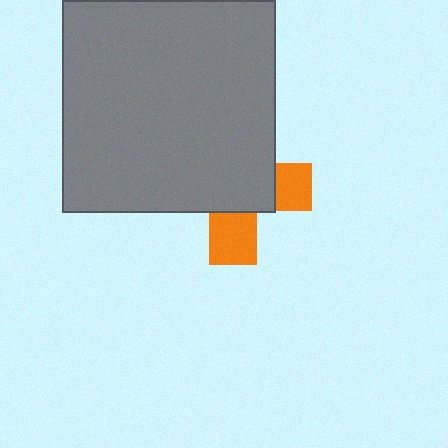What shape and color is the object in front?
The object in front is a gray square.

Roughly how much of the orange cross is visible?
A small part of it is visible (roughly 33%).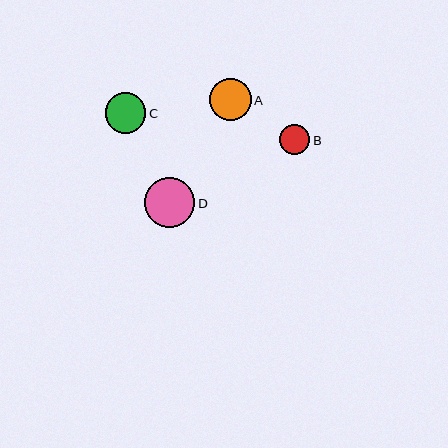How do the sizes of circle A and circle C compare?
Circle A and circle C are approximately the same size.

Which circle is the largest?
Circle D is the largest with a size of approximately 50 pixels.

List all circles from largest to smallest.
From largest to smallest: D, A, C, B.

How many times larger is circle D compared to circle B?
Circle D is approximately 1.6 times the size of circle B.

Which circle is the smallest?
Circle B is the smallest with a size of approximately 30 pixels.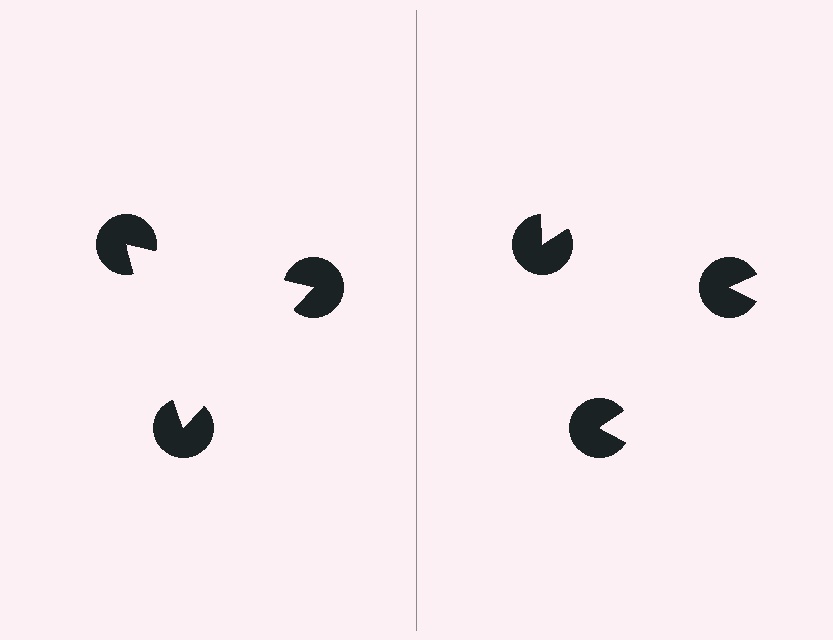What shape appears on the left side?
An illusory triangle.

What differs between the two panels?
The pac-man discs are positioned identically on both sides; only the wedge orientations differ. On the left they align to a triangle; on the right they are misaligned.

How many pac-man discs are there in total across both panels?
6 — 3 on each side.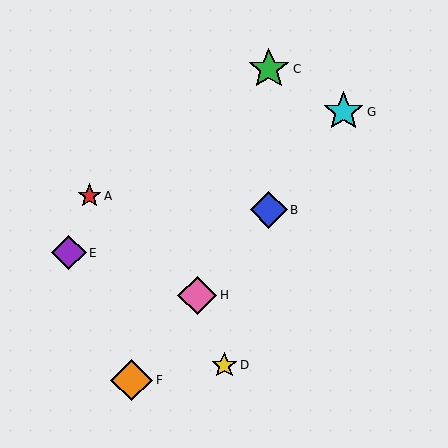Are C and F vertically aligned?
No, C is at x≈269 and F is at x≈132.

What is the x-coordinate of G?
Object G is at x≈343.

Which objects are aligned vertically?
Objects B, C are aligned vertically.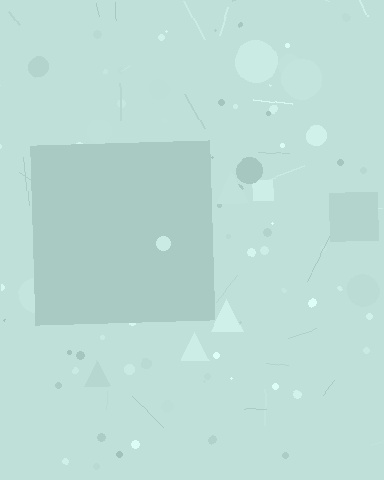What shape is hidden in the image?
A square is hidden in the image.